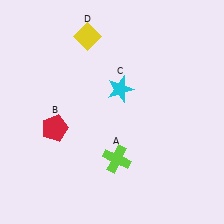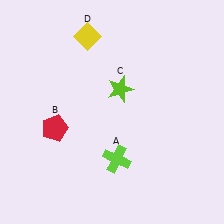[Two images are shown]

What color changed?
The star (C) changed from cyan in Image 1 to lime in Image 2.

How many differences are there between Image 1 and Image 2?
There is 1 difference between the two images.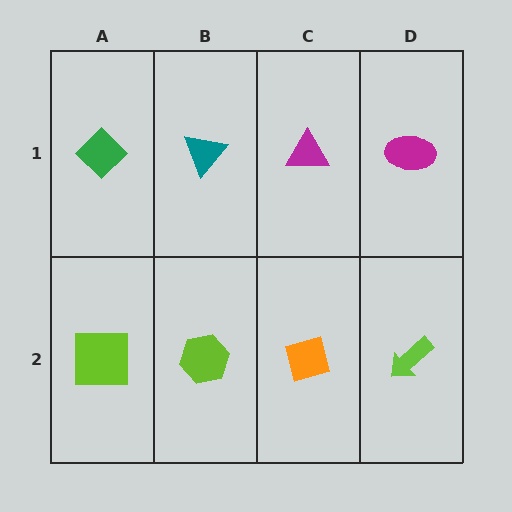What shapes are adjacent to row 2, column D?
A magenta ellipse (row 1, column D), an orange diamond (row 2, column C).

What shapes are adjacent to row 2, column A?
A green diamond (row 1, column A), a lime hexagon (row 2, column B).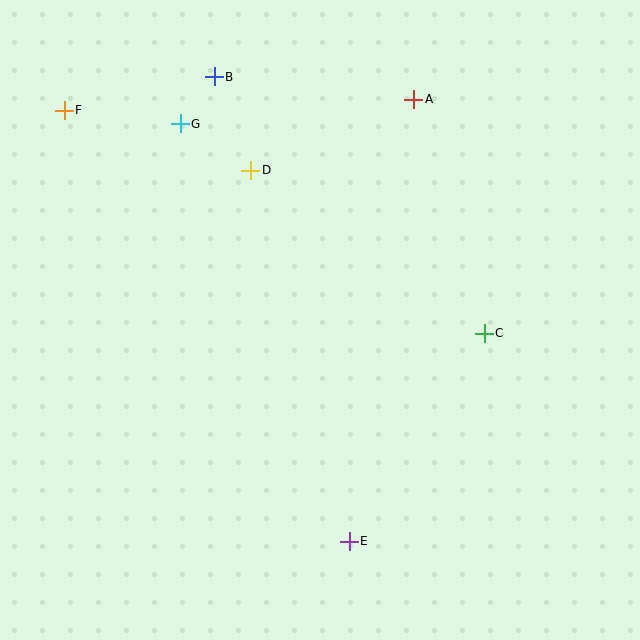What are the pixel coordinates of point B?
Point B is at (214, 77).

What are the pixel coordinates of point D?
Point D is at (251, 170).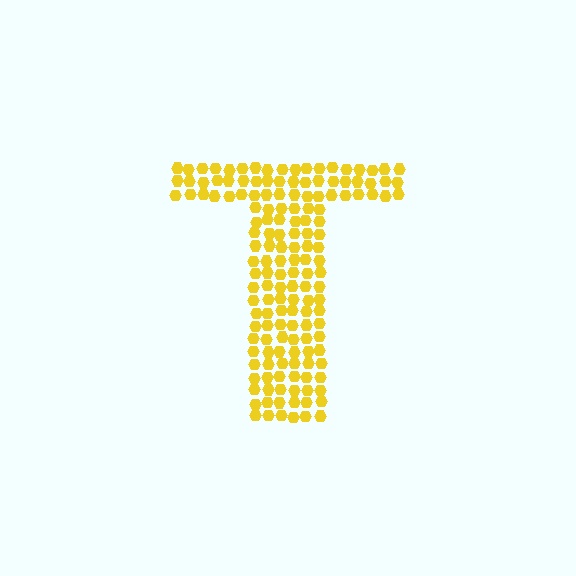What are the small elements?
The small elements are hexagons.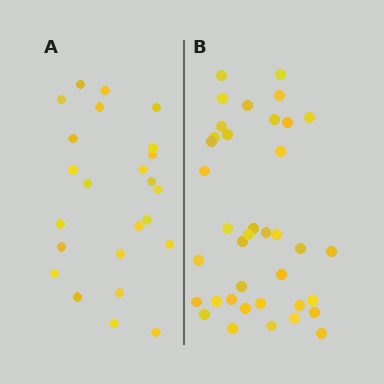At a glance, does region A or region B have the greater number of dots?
Region B (the right region) has more dots.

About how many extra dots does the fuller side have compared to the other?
Region B has approximately 15 more dots than region A.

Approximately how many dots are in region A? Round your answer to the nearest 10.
About 20 dots. (The exact count is 24, which rounds to 20.)